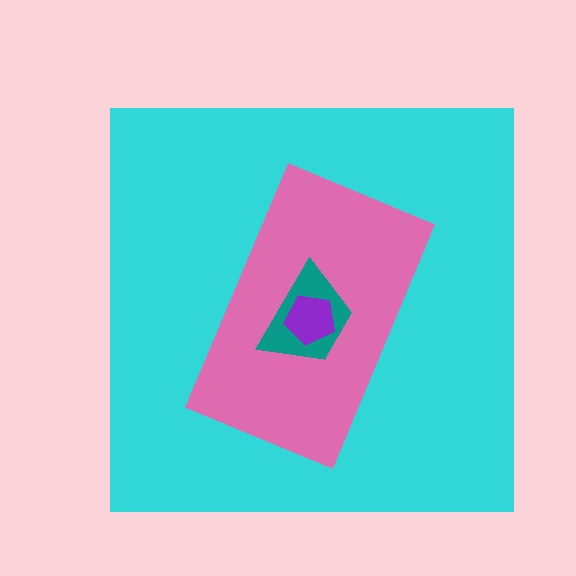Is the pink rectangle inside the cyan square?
Yes.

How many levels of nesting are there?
4.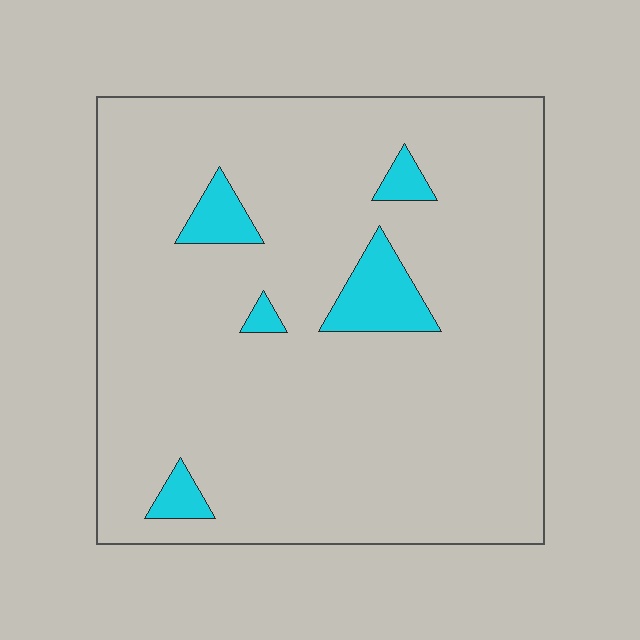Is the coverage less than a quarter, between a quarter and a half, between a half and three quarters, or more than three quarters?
Less than a quarter.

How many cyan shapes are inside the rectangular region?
5.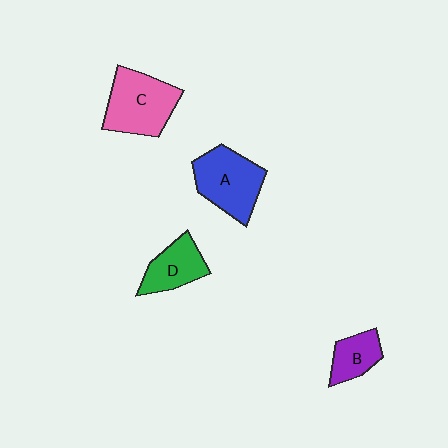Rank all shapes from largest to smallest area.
From largest to smallest: C (pink), A (blue), D (green), B (purple).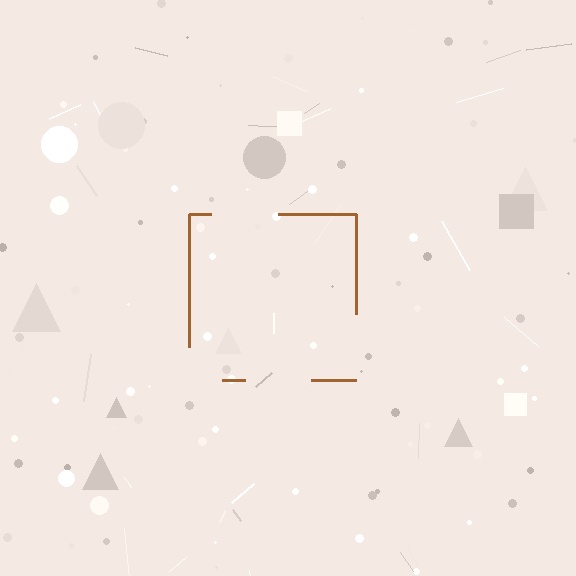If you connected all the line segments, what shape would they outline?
They would outline a square.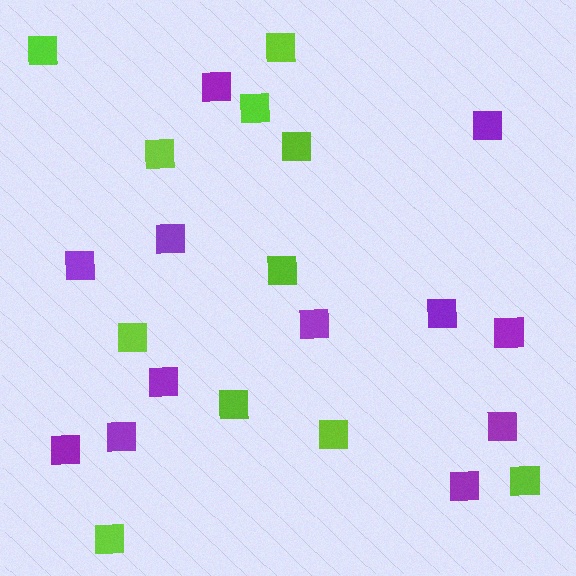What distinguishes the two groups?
There are 2 groups: one group of lime squares (11) and one group of purple squares (12).